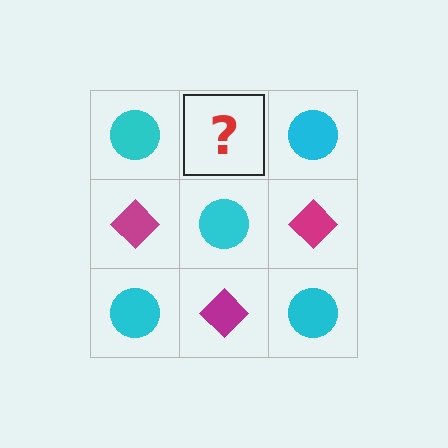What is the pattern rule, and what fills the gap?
The rule is that it alternates cyan circle and magenta diamond in a checkerboard pattern. The gap should be filled with a magenta diamond.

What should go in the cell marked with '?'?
The missing cell should contain a magenta diamond.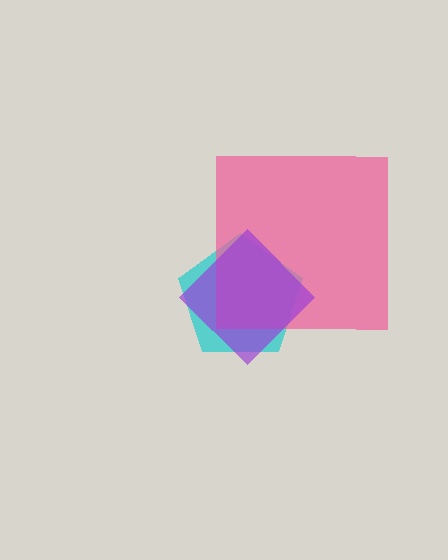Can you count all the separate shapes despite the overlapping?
Yes, there are 3 separate shapes.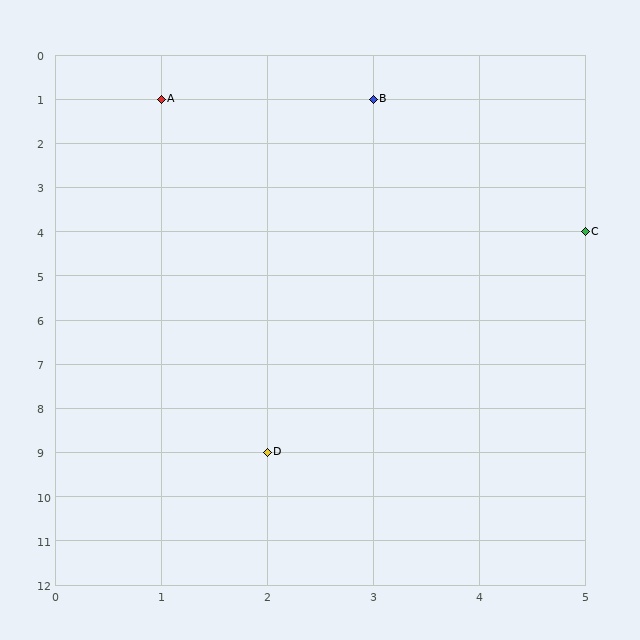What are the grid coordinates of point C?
Point C is at grid coordinates (5, 4).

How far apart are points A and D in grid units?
Points A and D are 1 column and 8 rows apart (about 8.1 grid units diagonally).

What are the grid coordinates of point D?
Point D is at grid coordinates (2, 9).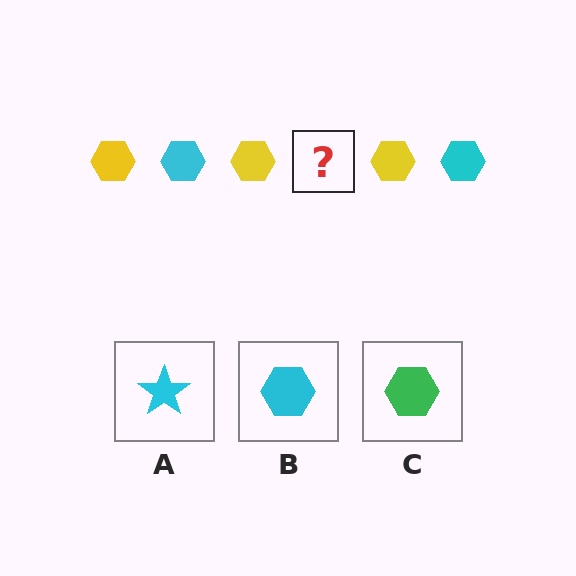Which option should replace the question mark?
Option B.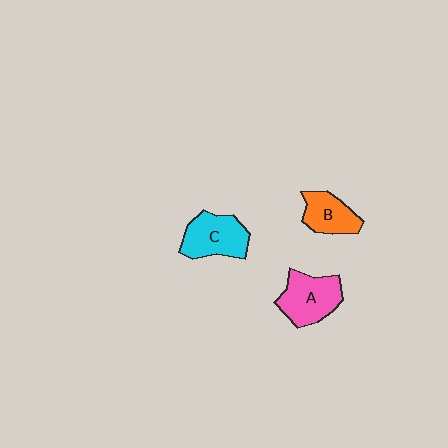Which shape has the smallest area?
Shape B (orange).